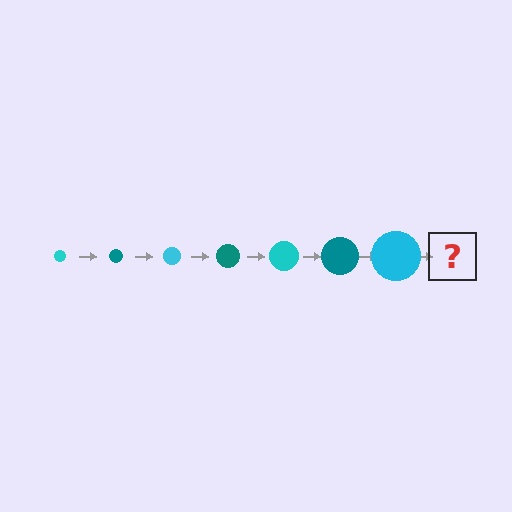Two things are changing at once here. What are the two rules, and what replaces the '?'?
The two rules are that the circle grows larger each step and the color cycles through cyan and teal. The '?' should be a teal circle, larger than the previous one.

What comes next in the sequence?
The next element should be a teal circle, larger than the previous one.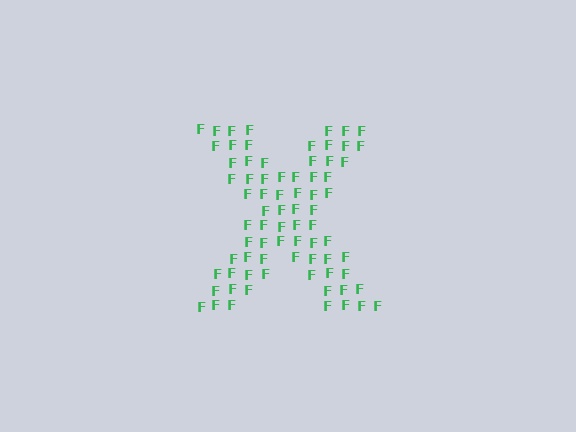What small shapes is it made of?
It is made of small letter F's.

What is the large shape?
The large shape is the letter X.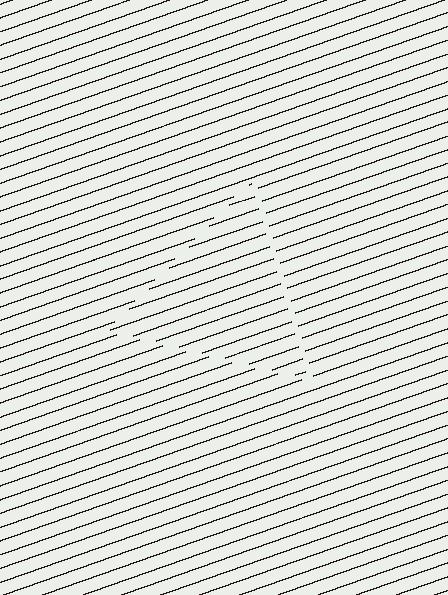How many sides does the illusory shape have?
3 sides — the line-ends trace a triangle.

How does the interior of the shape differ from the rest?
The interior of the shape contains the same grating, shifted by half a period — the contour is defined by the phase discontinuity where line-ends from the inner and outer gratings abut.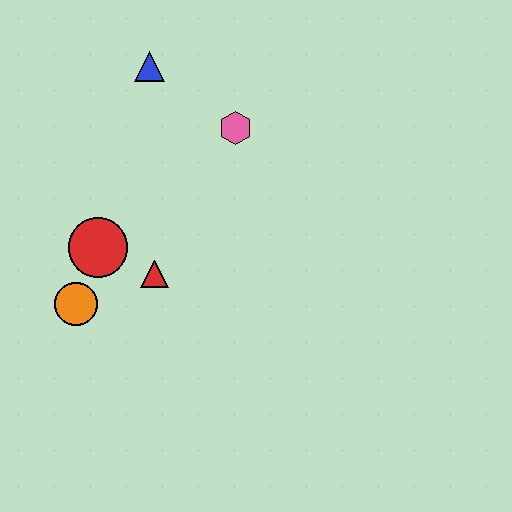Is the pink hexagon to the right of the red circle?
Yes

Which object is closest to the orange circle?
The red circle is closest to the orange circle.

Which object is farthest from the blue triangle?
The orange circle is farthest from the blue triangle.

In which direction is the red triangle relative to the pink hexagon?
The red triangle is below the pink hexagon.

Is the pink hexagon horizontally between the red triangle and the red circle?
No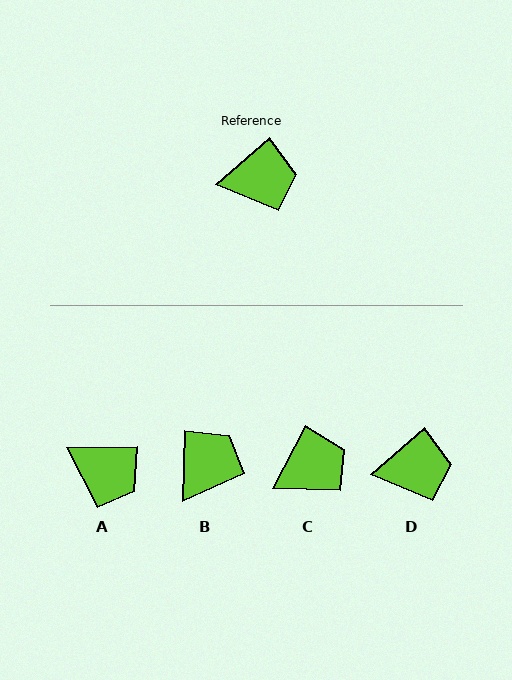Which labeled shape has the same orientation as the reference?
D.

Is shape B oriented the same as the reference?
No, it is off by about 47 degrees.